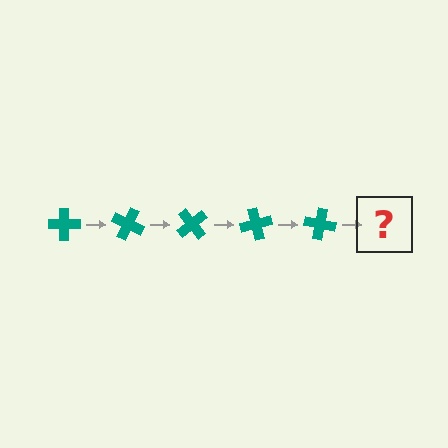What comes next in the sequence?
The next element should be a teal cross rotated 125 degrees.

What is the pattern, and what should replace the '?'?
The pattern is that the cross rotates 25 degrees each step. The '?' should be a teal cross rotated 125 degrees.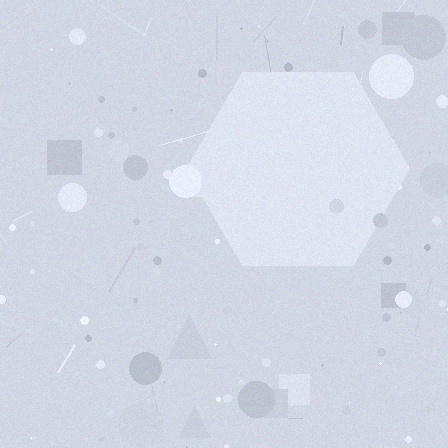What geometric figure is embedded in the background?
A hexagon is embedded in the background.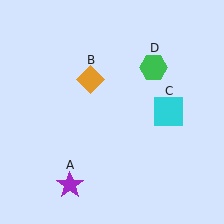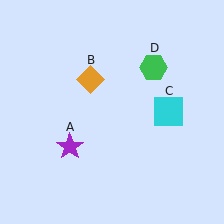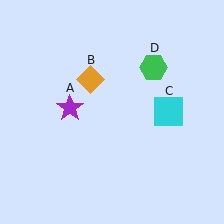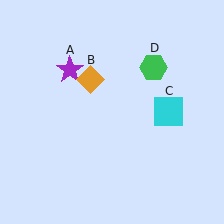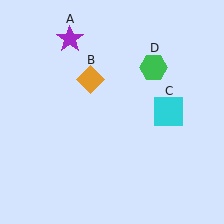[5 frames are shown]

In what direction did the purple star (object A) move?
The purple star (object A) moved up.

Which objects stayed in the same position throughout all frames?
Orange diamond (object B) and cyan square (object C) and green hexagon (object D) remained stationary.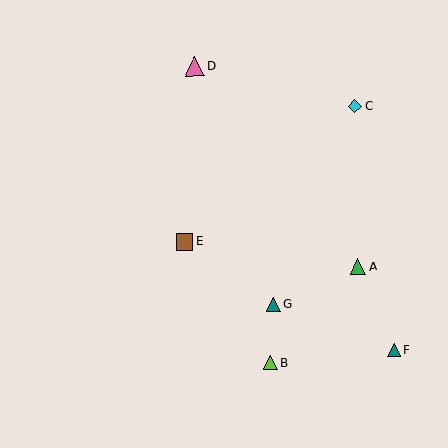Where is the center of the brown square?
The center of the brown square is at (185, 242).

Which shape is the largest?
The pink triangle (labeled D) is the largest.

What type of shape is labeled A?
Shape A is a green triangle.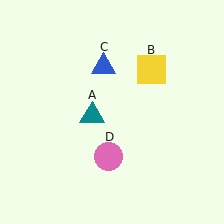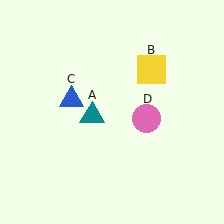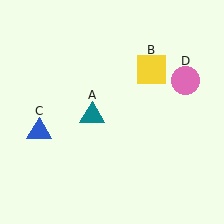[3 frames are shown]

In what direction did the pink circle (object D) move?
The pink circle (object D) moved up and to the right.